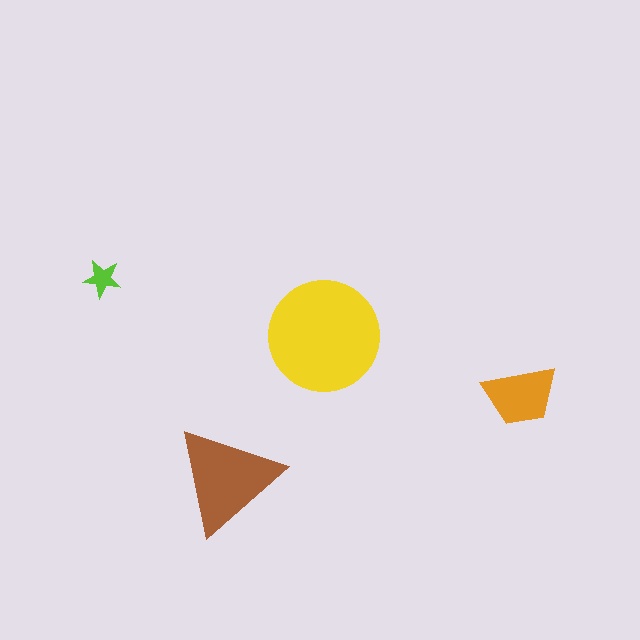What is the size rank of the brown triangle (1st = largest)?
2nd.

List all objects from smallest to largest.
The lime star, the orange trapezoid, the brown triangle, the yellow circle.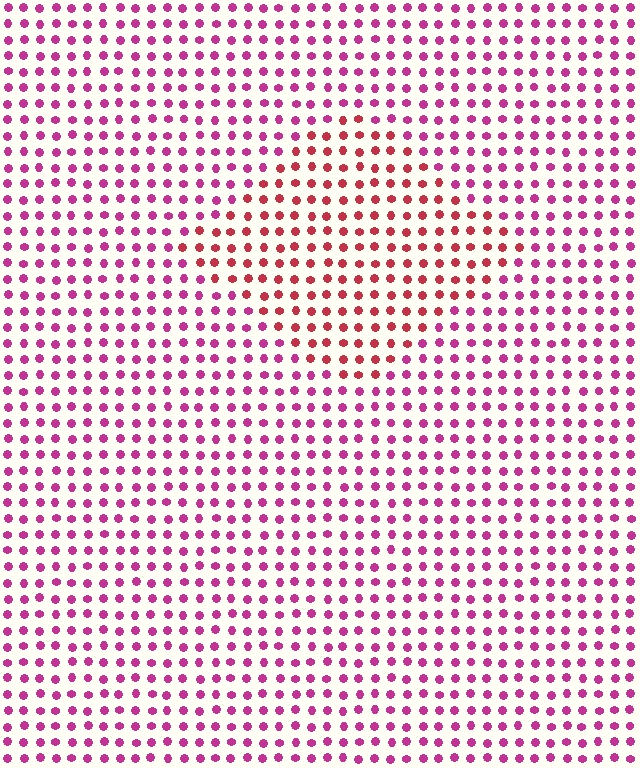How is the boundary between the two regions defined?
The boundary is defined purely by a slight shift in hue (about 33 degrees). Spacing, size, and orientation are identical on both sides.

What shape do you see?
I see a diamond.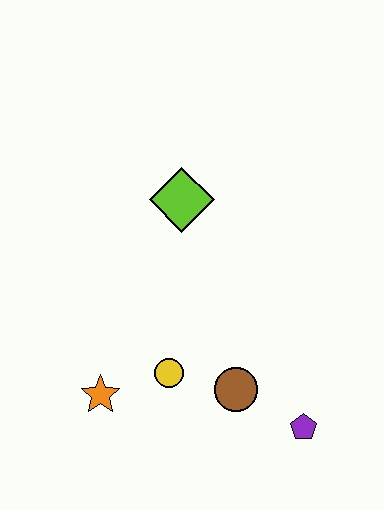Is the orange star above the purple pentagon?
Yes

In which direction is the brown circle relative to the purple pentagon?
The brown circle is to the left of the purple pentagon.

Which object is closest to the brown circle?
The yellow circle is closest to the brown circle.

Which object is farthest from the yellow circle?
The lime diamond is farthest from the yellow circle.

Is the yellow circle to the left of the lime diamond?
Yes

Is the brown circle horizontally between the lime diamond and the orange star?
No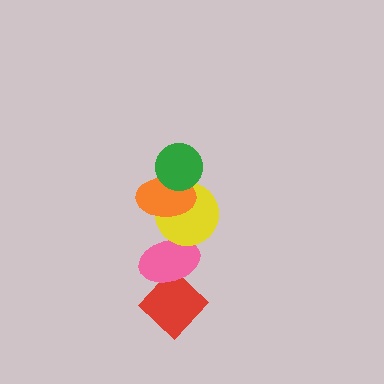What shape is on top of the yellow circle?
The orange ellipse is on top of the yellow circle.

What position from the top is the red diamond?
The red diamond is 5th from the top.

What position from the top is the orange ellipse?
The orange ellipse is 2nd from the top.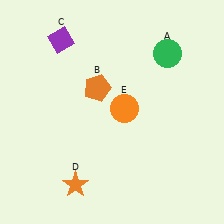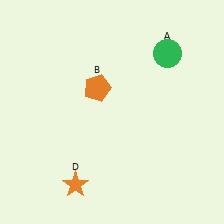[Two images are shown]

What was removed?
The orange circle (E), the purple diamond (C) were removed in Image 2.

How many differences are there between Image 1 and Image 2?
There are 2 differences between the two images.